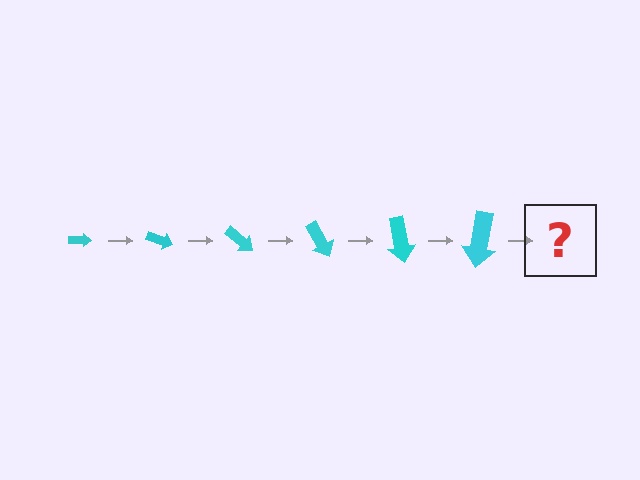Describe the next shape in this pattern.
It should be an arrow, larger than the previous one and rotated 120 degrees from the start.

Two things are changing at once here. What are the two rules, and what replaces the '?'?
The two rules are that the arrow grows larger each step and it rotates 20 degrees each step. The '?' should be an arrow, larger than the previous one and rotated 120 degrees from the start.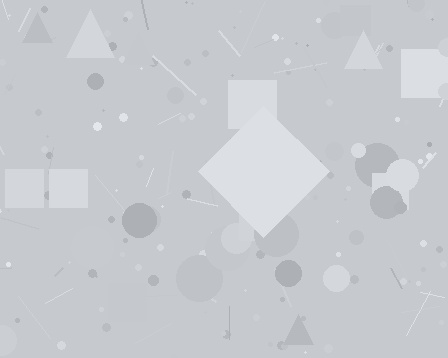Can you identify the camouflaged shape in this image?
The camouflaged shape is a diamond.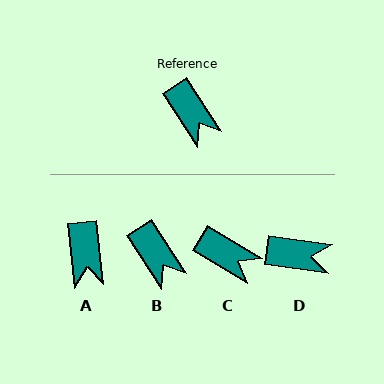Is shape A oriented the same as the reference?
No, it is off by about 26 degrees.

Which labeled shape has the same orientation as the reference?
B.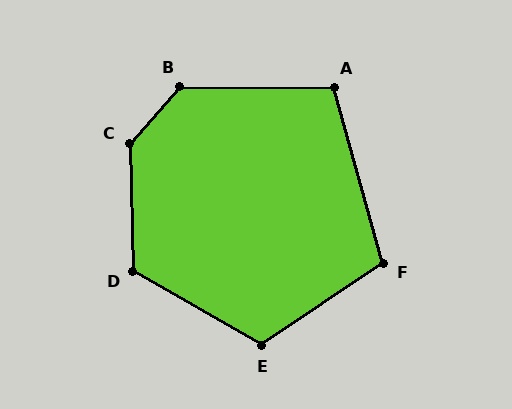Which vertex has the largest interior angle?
C, at approximately 137 degrees.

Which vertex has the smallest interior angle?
A, at approximately 106 degrees.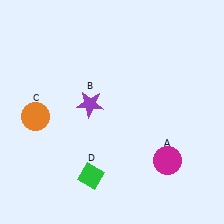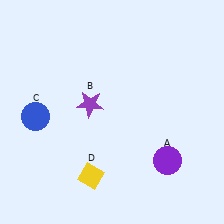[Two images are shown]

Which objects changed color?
A changed from magenta to purple. C changed from orange to blue. D changed from green to yellow.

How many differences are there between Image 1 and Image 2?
There are 3 differences between the two images.